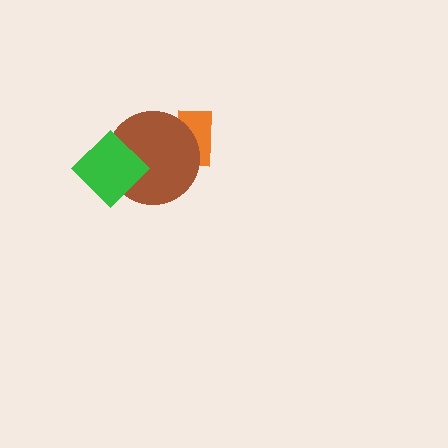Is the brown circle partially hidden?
Yes, it is partially covered by another shape.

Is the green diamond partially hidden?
No, no other shape covers it.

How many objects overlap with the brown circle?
2 objects overlap with the brown circle.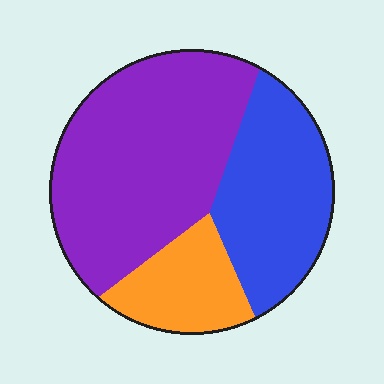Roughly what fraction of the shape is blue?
Blue takes up about one third (1/3) of the shape.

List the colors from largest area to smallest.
From largest to smallest: purple, blue, orange.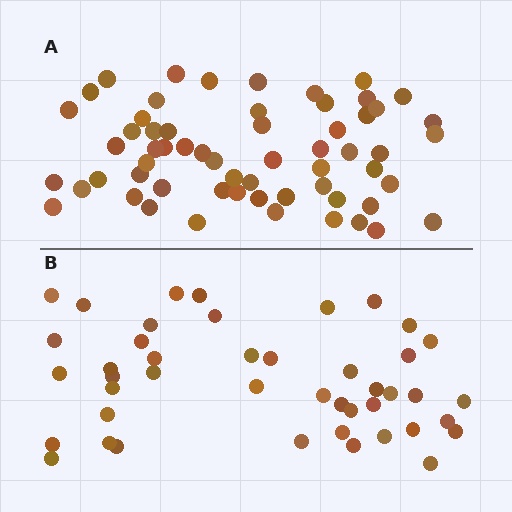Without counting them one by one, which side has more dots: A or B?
Region A (the top region) has more dots.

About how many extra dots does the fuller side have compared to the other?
Region A has approximately 15 more dots than region B.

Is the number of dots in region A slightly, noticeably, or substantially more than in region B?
Region A has noticeably more, but not dramatically so. The ratio is roughly 1.4 to 1.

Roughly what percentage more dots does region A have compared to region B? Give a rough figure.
About 35% more.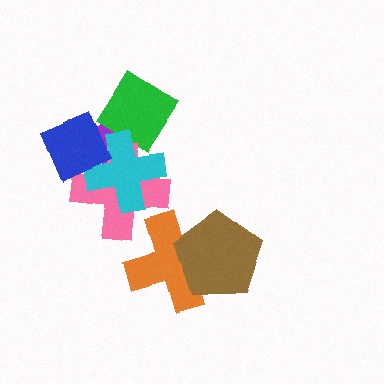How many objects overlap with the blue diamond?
4 objects overlap with the blue diamond.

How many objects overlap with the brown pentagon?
1 object overlaps with the brown pentagon.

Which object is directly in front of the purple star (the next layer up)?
The green diamond is directly in front of the purple star.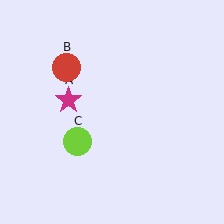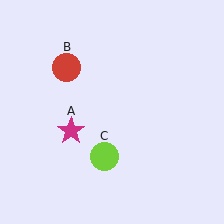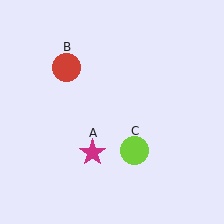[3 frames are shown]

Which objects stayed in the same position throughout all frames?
Red circle (object B) remained stationary.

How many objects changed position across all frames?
2 objects changed position: magenta star (object A), lime circle (object C).